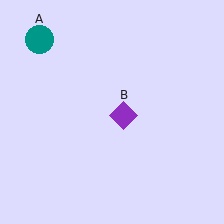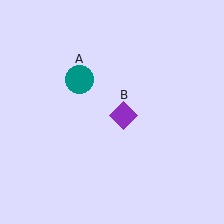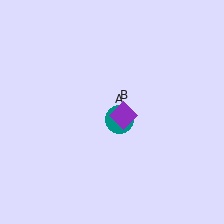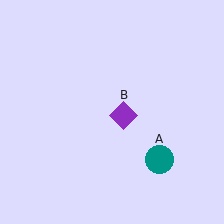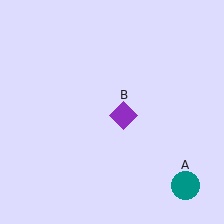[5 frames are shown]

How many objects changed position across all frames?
1 object changed position: teal circle (object A).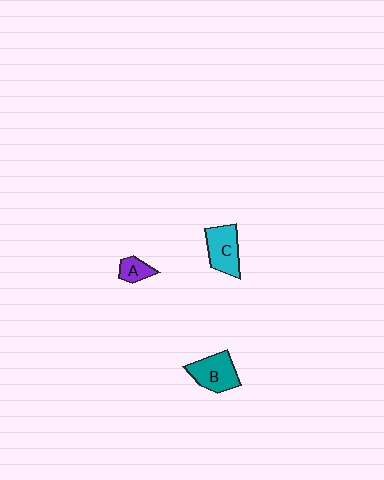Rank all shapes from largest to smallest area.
From largest to smallest: B (teal), C (cyan), A (purple).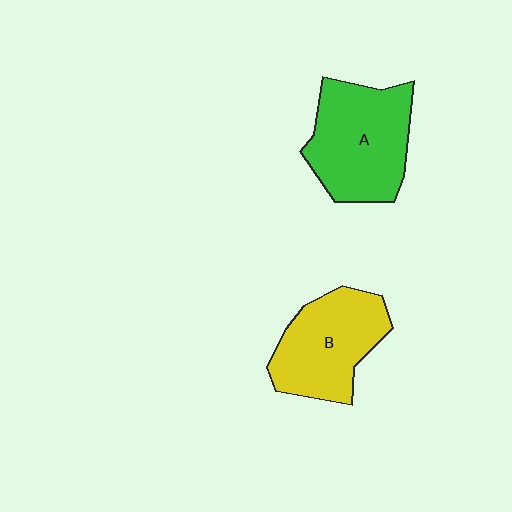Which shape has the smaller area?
Shape B (yellow).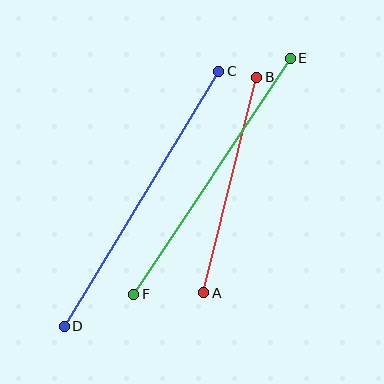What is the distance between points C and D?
The distance is approximately 298 pixels.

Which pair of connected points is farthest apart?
Points C and D are farthest apart.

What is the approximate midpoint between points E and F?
The midpoint is at approximately (212, 176) pixels.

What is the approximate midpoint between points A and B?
The midpoint is at approximately (230, 185) pixels.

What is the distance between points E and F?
The distance is approximately 283 pixels.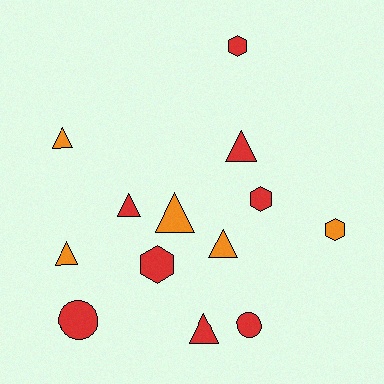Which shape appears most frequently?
Triangle, with 7 objects.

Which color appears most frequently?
Red, with 8 objects.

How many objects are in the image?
There are 13 objects.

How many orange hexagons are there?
There is 1 orange hexagon.